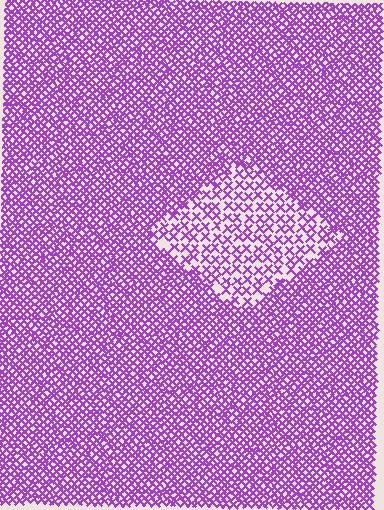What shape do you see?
I see a diamond.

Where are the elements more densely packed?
The elements are more densely packed outside the diamond boundary.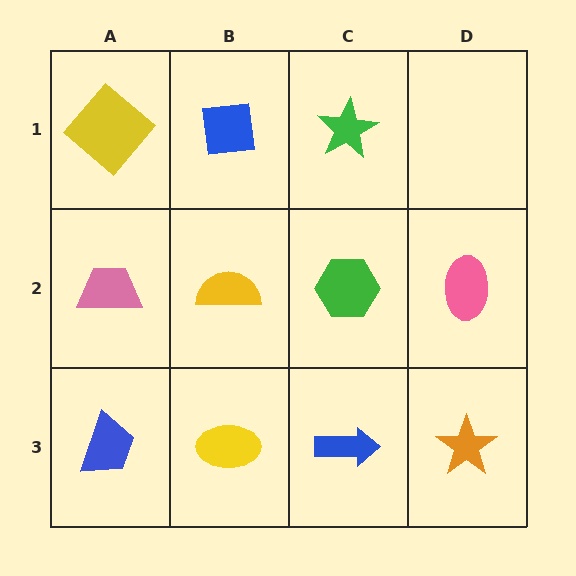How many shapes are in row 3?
4 shapes.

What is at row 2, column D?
A pink ellipse.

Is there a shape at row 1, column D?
No, that cell is empty.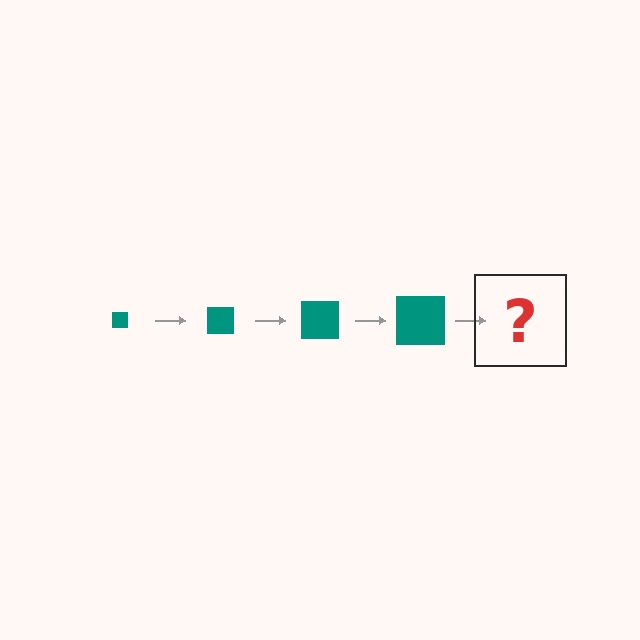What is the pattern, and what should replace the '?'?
The pattern is that the square gets progressively larger each step. The '?' should be a teal square, larger than the previous one.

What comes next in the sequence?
The next element should be a teal square, larger than the previous one.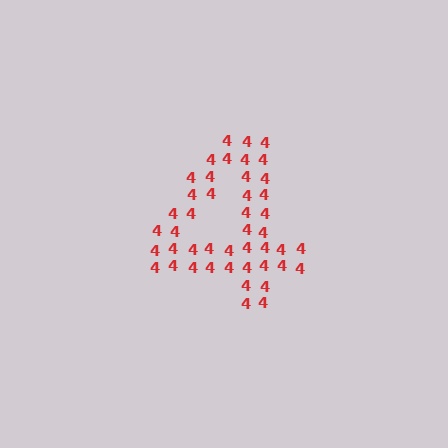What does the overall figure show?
The overall figure shows the digit 4.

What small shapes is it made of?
It is made of small digit 4's.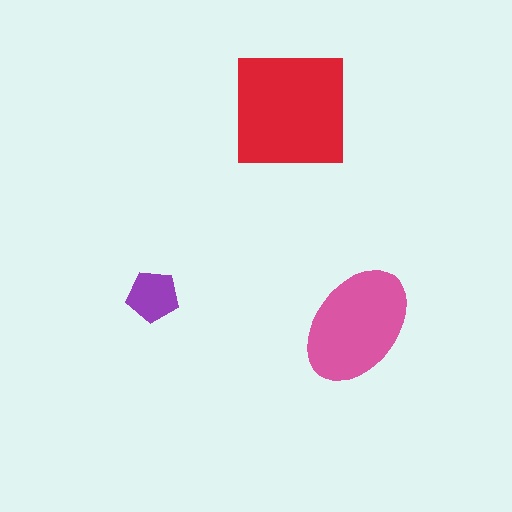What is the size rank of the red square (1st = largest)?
1st.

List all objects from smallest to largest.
The purple pentagon, the pink ellipse, the red square.